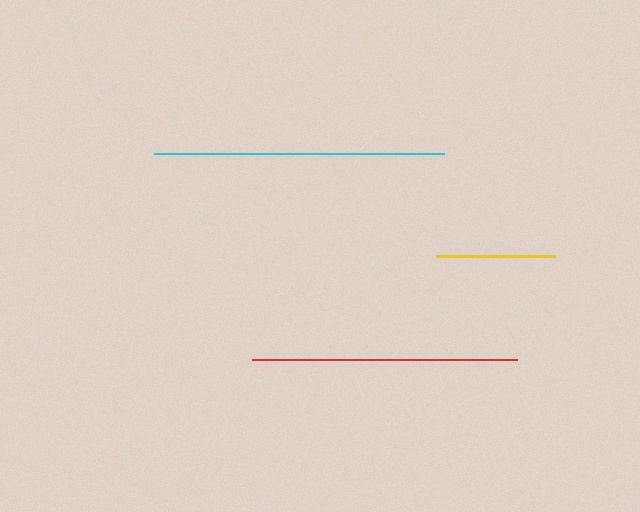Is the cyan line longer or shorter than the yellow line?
The cyan line is longer than the yellow line.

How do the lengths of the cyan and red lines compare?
The cyan and red lines are approximately the same length.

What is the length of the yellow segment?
The yellow segment is approximately 120 pixels long.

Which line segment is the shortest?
The yellow line is the shortest at approximately 120 pixels.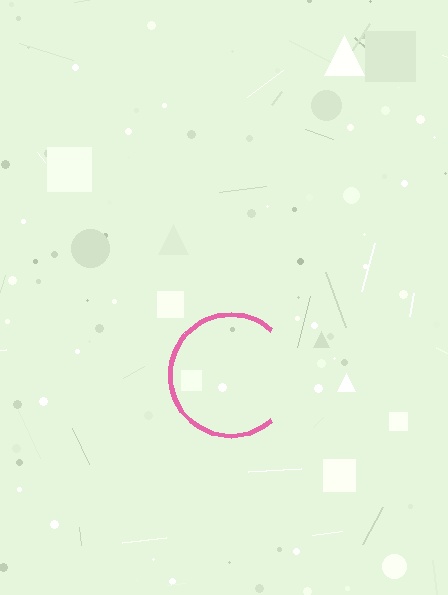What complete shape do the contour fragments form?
The contour fragments form a circle.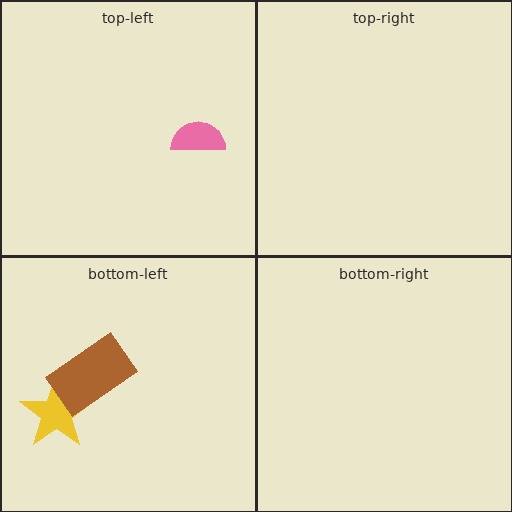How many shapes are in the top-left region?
1.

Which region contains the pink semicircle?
The top-left region.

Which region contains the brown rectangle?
The bottom-left region.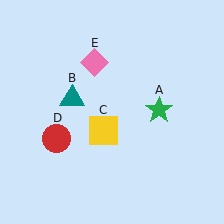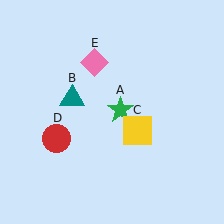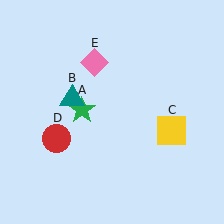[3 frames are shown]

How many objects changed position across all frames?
2 objects changed position: green star (object A), yellow square (object C).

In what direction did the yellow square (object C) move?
The yellow square (object C) moved right.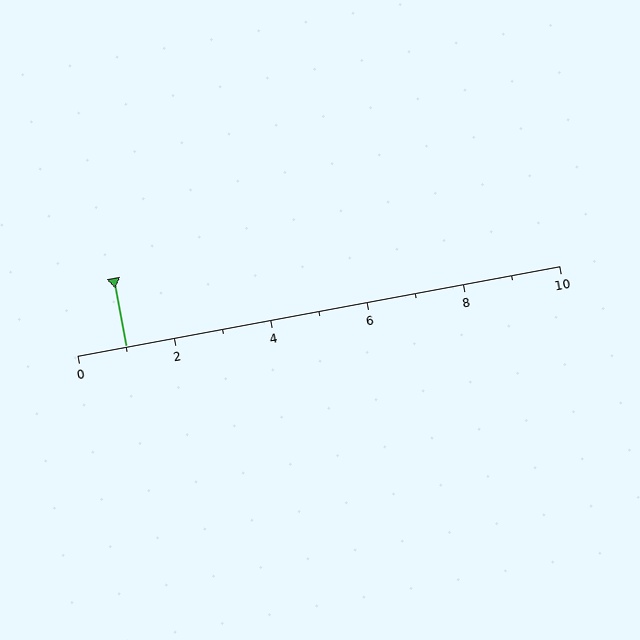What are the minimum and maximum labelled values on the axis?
The axis runs from 0 to 10.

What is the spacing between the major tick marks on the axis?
The major ticks are spaced 2 apart.